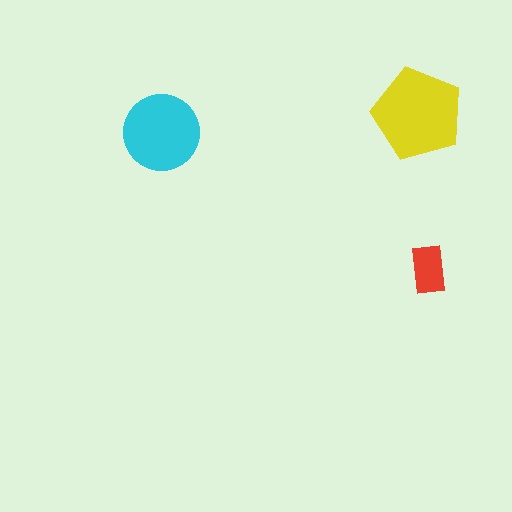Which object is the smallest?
The red rectangle.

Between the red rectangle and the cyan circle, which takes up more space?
The cyan circle.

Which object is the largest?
The yellow pentagon.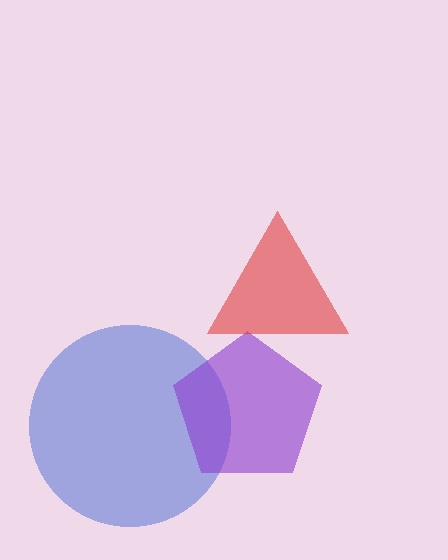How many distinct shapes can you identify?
There are 3 distinct shapes: a blue circle, a purple pentagon, a red triangle.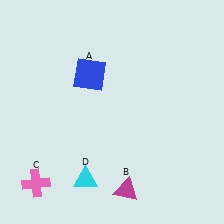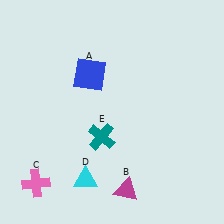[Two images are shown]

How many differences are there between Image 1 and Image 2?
There is 1 difference between the two images.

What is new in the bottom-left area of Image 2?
A teal cross (E) was added in the bottom-left area of Image 2.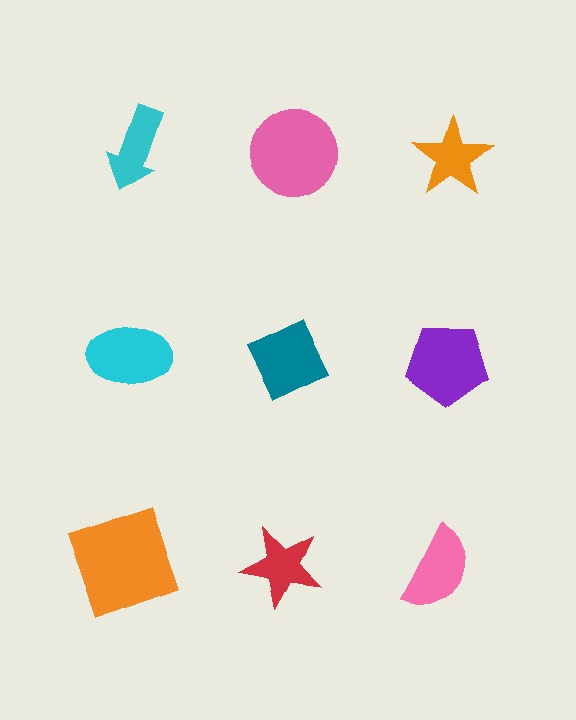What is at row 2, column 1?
A cyan ellipse.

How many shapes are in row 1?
3 shapes.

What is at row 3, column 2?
A red star.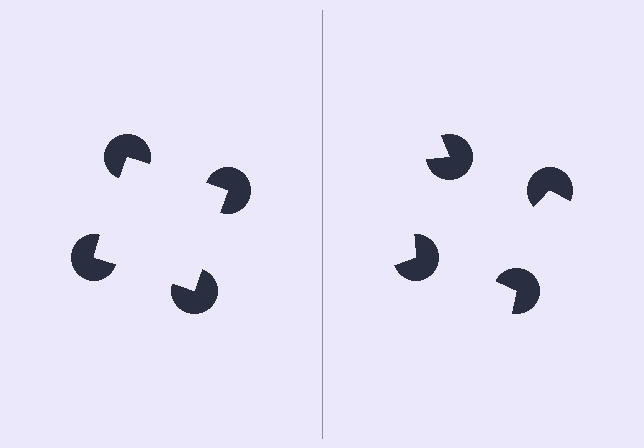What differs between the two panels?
The pac-man discs are positioned identically on both sides; only the wedge orientations differ. On the left they align to a square; on the right they are misaligned.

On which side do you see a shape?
An illusory square appears on the left side. On the right side the wedge cuts are rotated, so no coherent shape forms.